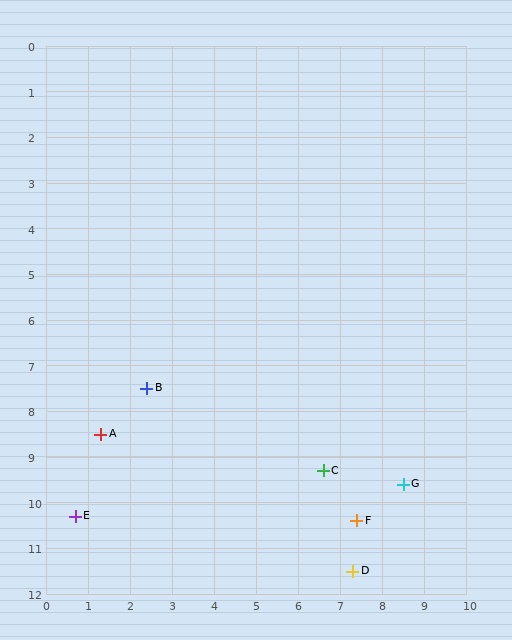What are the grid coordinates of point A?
Point A is at approximately (1.3, 8.5).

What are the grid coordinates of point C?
Point C is at approximately (6.6, 9.3).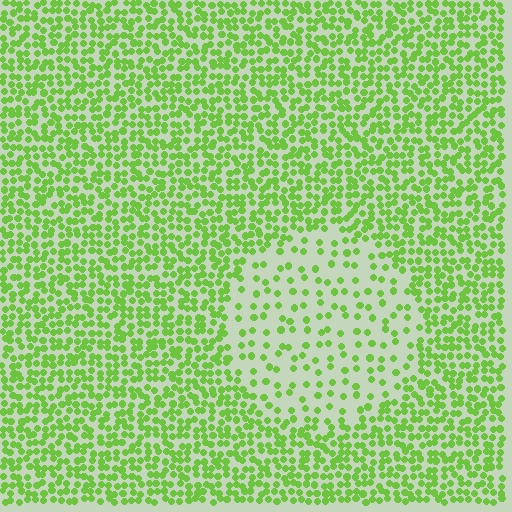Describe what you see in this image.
The image contains small lime elements arranged at two different densities. A circle-shaped region is visible where the elements are less densely packed than the surrounding area.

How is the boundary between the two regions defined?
The boundary is defined by a change in element density (approximately 2.6x ratio). All elements are the same color, size, and shape.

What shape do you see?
I see a circle.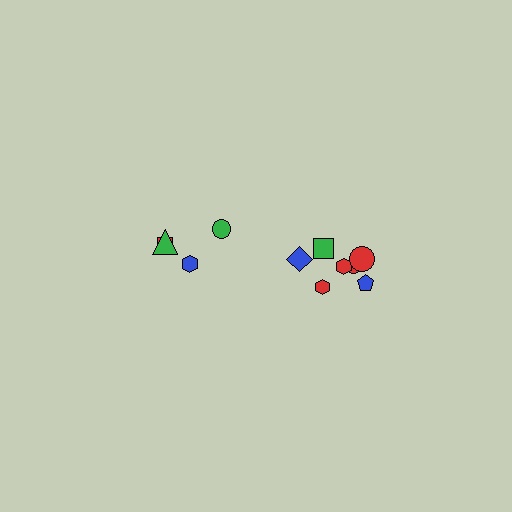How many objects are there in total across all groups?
There are 11 objects.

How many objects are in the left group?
There are 4 objects.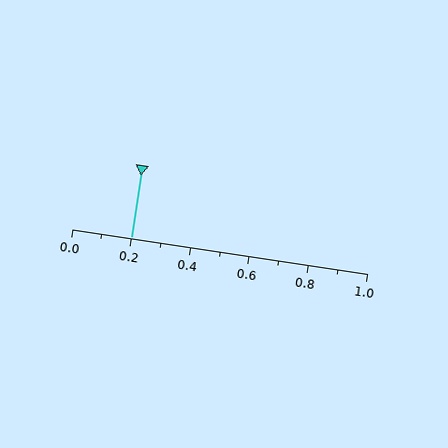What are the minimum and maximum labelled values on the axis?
The axis runs from 0.0 to 1.0.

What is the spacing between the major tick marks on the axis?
The major ticks are spaced 0.2 apart.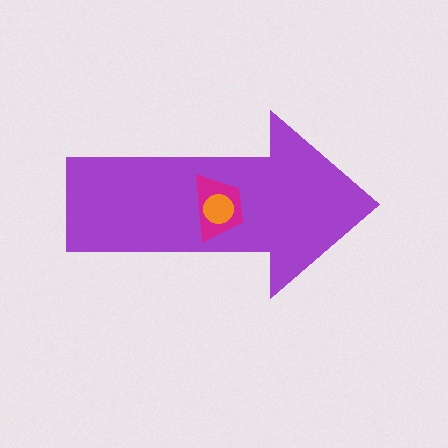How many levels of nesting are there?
3.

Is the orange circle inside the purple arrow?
Yes.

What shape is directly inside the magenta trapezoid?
The orange circle.